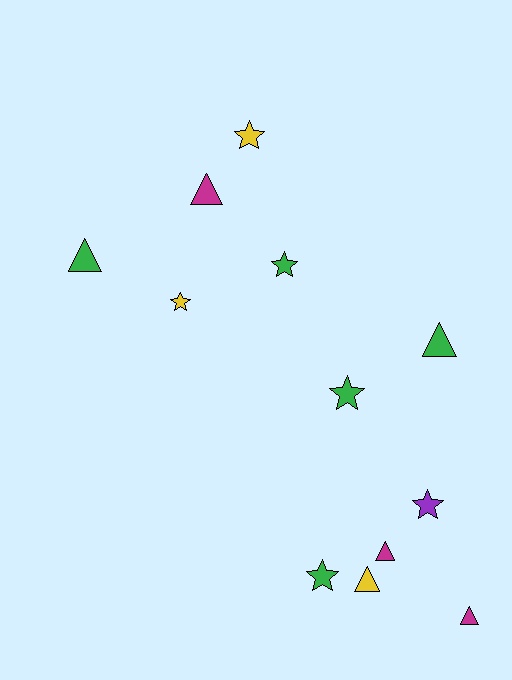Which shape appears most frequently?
Triangle, with 6 objects.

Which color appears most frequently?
Green, with 5 objects.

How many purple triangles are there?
There are no purple triangles.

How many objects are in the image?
There are 12 objects.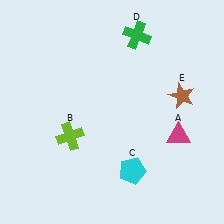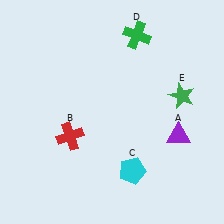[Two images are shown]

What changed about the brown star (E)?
In Image 1, E is brown. In Image 2, it changed to green.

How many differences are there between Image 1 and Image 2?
There are 3 differences between the two images.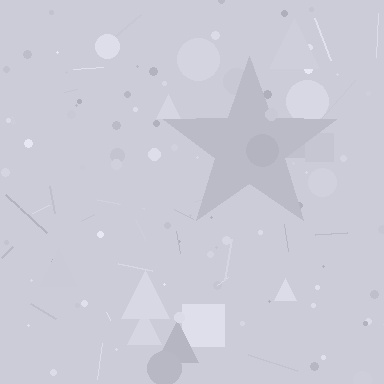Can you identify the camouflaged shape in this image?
The camouflaged shape is a star.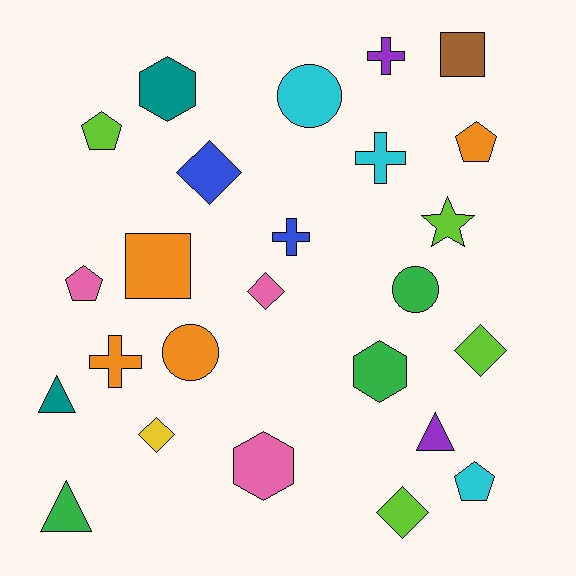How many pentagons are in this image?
There are 4 pentagons.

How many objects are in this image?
There are 25 objects.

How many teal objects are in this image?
There are 2 teal objects.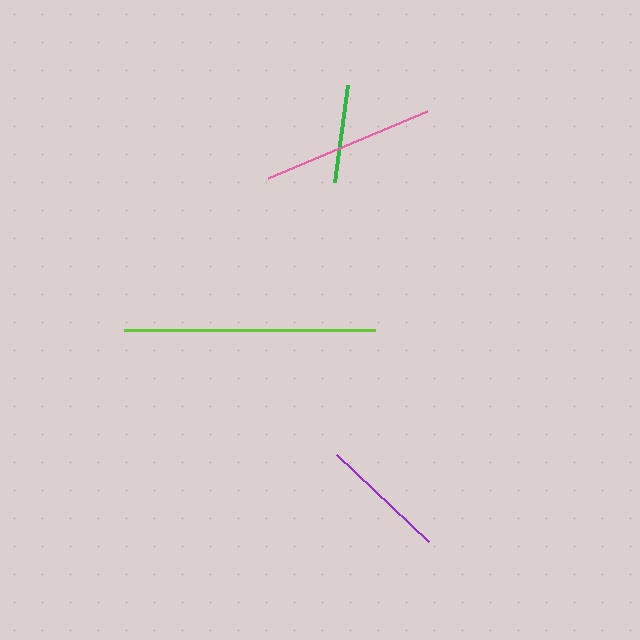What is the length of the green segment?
The green segment is approximately 97 pixels long.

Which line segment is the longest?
The lime line is the longest at approximately 251 pixels.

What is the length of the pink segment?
The pink segment is approximately 174 pixels long.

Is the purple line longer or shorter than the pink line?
The pink line is longer than the purple line.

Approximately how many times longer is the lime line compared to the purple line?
The lime line is approximately 2.0 times the length of the purple line.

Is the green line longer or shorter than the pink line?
The pink line is longer than the green line.